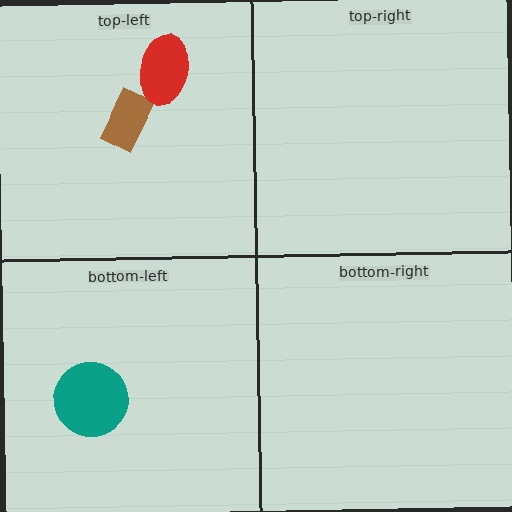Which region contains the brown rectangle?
The top-left region.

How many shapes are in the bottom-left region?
1.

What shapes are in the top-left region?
The brown rectangle, the red ellipse.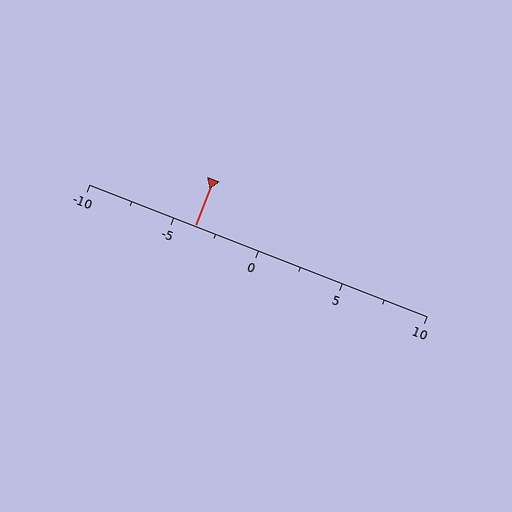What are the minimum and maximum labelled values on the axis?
The axis runs from -10 to 10.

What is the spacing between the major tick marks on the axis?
The major ticks are spaced 5 apart.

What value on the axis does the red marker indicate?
The marker indicates approximately -3.8.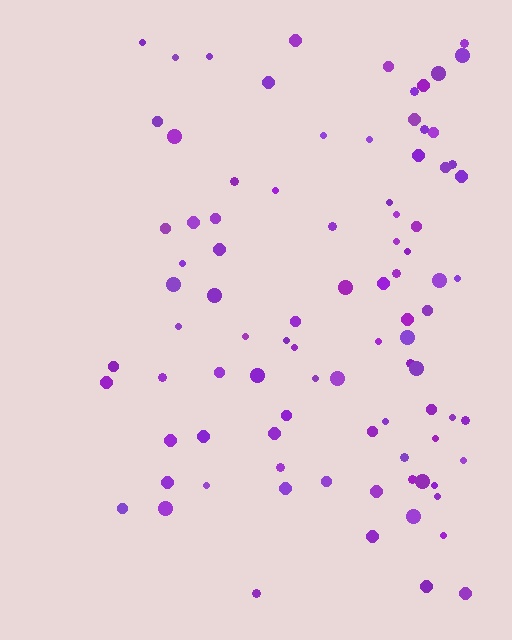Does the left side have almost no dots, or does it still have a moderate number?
Still a moderate number, just noticeably fewer than the right.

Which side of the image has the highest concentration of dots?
The right.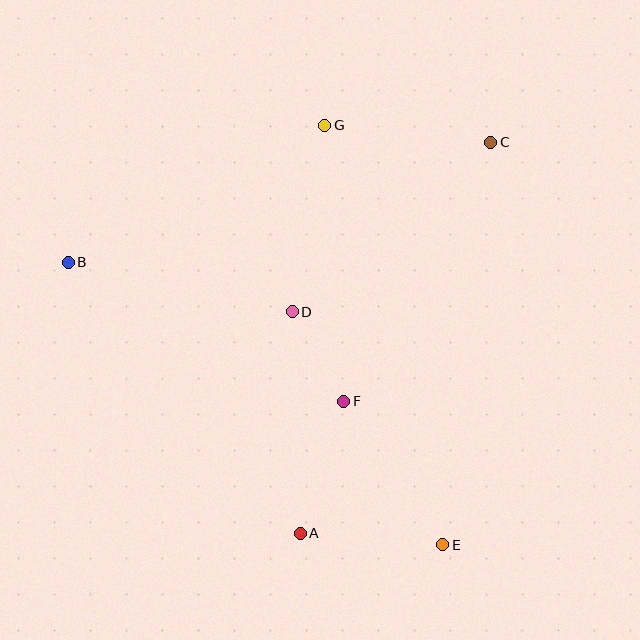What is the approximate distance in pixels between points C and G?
The distance between C and G is approximately 167 pixels.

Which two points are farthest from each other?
Points B and E are farthest from each other.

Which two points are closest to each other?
Points D and F are closest to each other.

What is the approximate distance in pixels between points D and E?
The distance between D and E is approximately 277 pixels.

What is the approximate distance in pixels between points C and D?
The distance between C and D is approximately 261 pixels.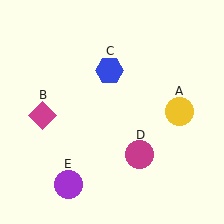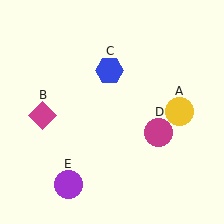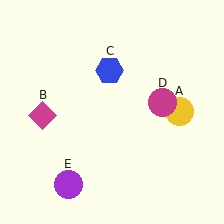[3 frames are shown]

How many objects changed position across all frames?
1 object changed position: magenta circle (object D).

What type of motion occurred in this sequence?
The magenta circle (object D) rotated counterclockwise around the center of the scene.